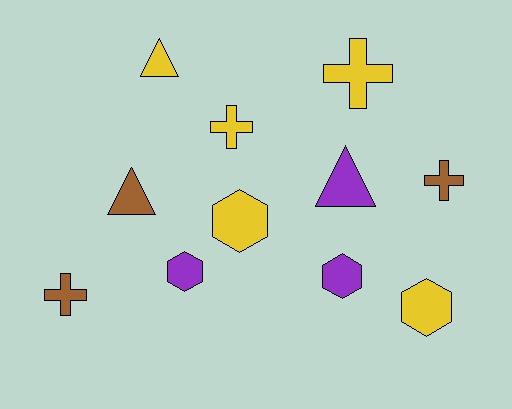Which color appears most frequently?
Yellow, with 5 objects.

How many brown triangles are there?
There is 1 brown triangle.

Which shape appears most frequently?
Cross, with 4 objects.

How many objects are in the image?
There are 11 objects.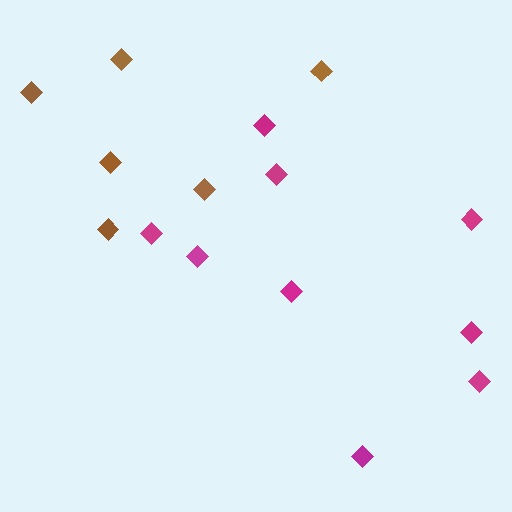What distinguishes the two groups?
There are 2 groups: one group of brown diamonds (6) and one group of magenta diamonds (9).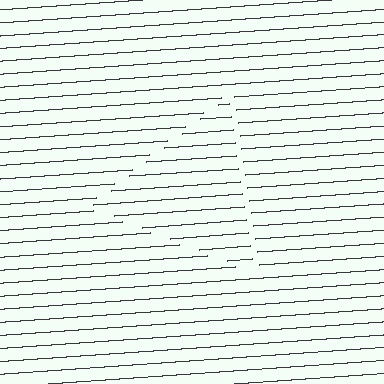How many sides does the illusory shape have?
3 sides — the line-ends trace a triangle.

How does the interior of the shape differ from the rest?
The interior of the shape contains the same grating, shifted by half a period — the contour is defined by the phase discontinuity where line-ends from the inner and outer gratings abut.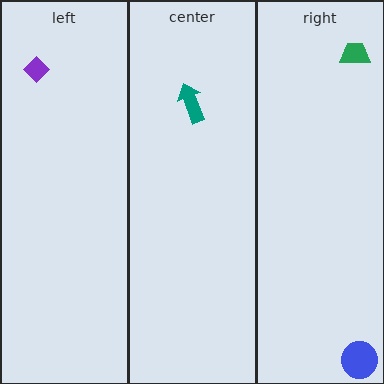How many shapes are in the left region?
1.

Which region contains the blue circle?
The right region.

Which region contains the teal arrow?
The center region.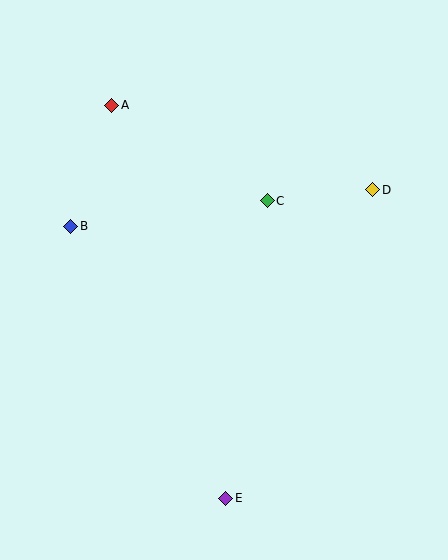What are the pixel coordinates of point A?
Point A is at (112, 105).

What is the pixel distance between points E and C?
The distance between E and C is 301 pixels.